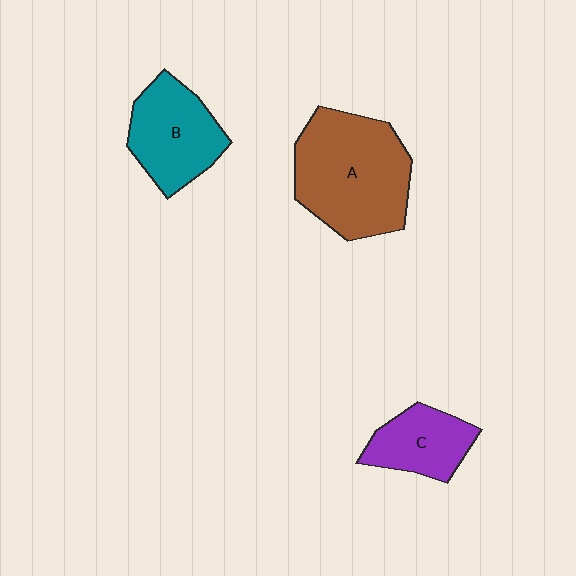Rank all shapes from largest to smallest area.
From largest to smallest: A (brown), B (teal), C (purple).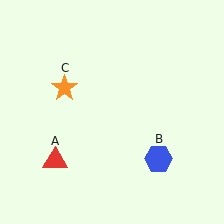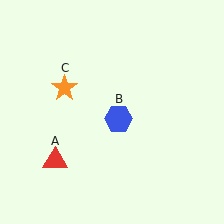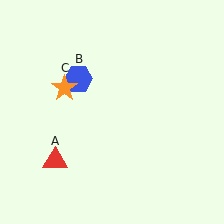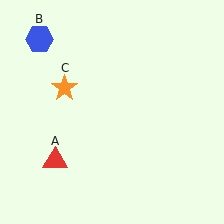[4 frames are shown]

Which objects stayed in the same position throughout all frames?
Red triangle (object A) and orange star (object C) remained stationary.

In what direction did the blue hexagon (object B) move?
The blue hexagon (object B) moved up and to the left.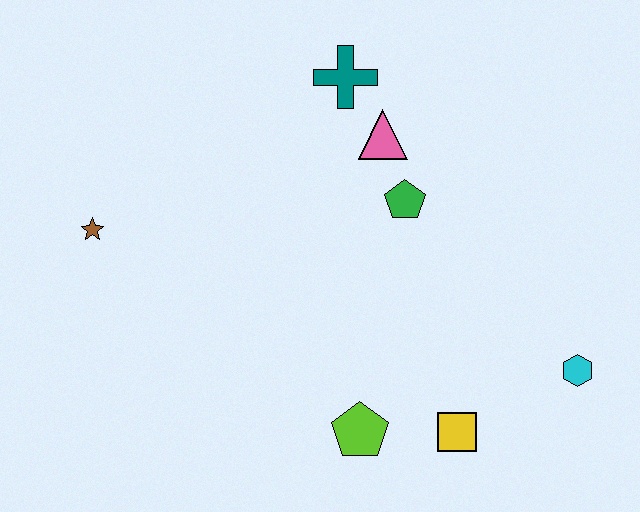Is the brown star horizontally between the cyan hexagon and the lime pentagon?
No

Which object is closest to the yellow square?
The lime pentagon is closest to the yellow square.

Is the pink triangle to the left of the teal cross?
No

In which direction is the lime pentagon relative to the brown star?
The lime pentagon is to the right of the brown star.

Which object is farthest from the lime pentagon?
The teal cross is farthest from the lime pentagon.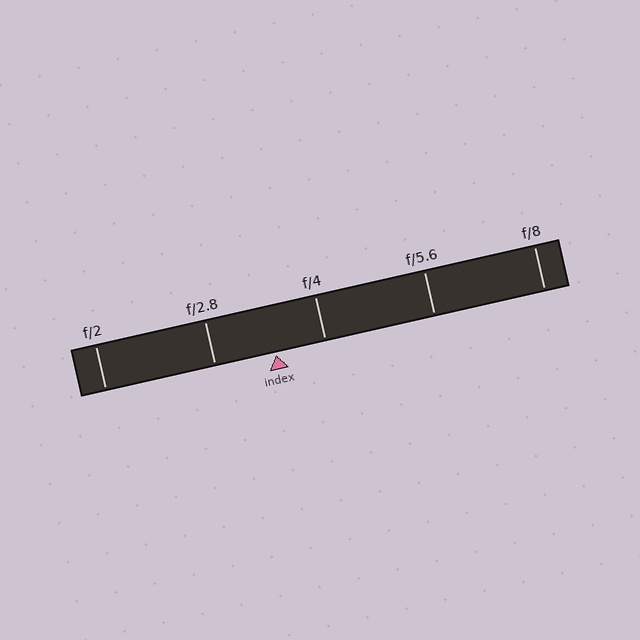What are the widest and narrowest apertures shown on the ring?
The widest aperture shown is f/2 and the narrowest is f/8.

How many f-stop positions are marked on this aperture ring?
There are 5 f-stop positions marked.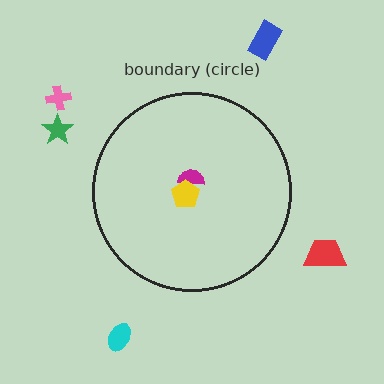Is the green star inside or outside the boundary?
Outside.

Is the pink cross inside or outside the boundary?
Outside.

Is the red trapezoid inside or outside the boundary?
Outside.